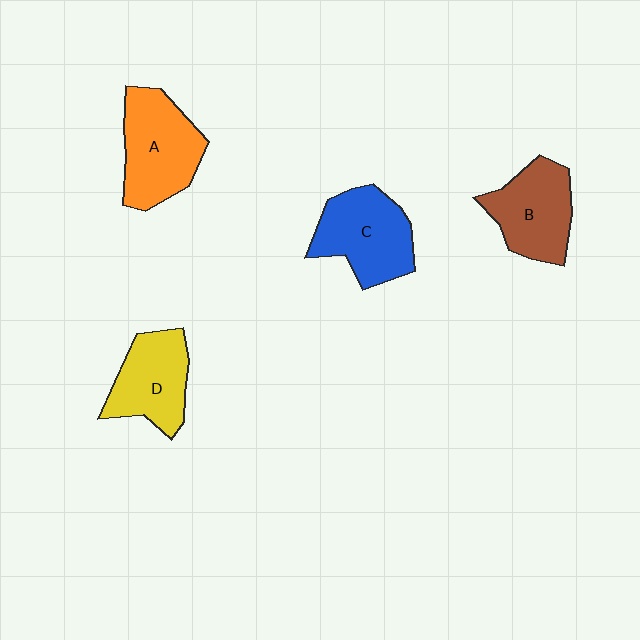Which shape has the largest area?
Shape A (orange).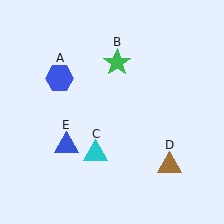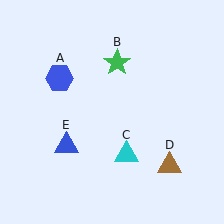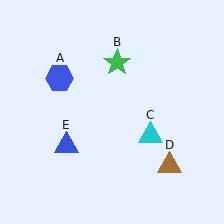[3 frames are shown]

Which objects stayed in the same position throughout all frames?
Blue hexagon (object A) and green star (object B) and brown triangle (object D) and blue triangle (object E) remained stationary.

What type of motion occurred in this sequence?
The cyan triangle (object C) rotated counterclockwise around the center of the scene.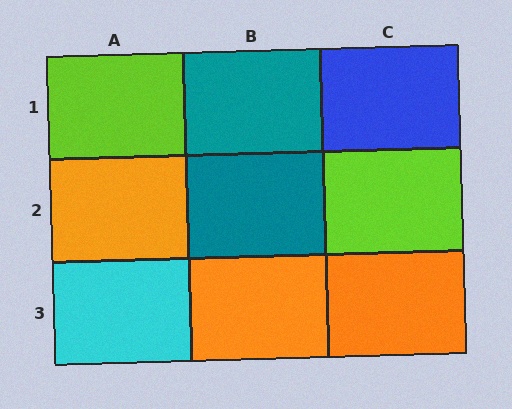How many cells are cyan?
1 cell is cyan.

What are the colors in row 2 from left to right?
Orange, teal, lime.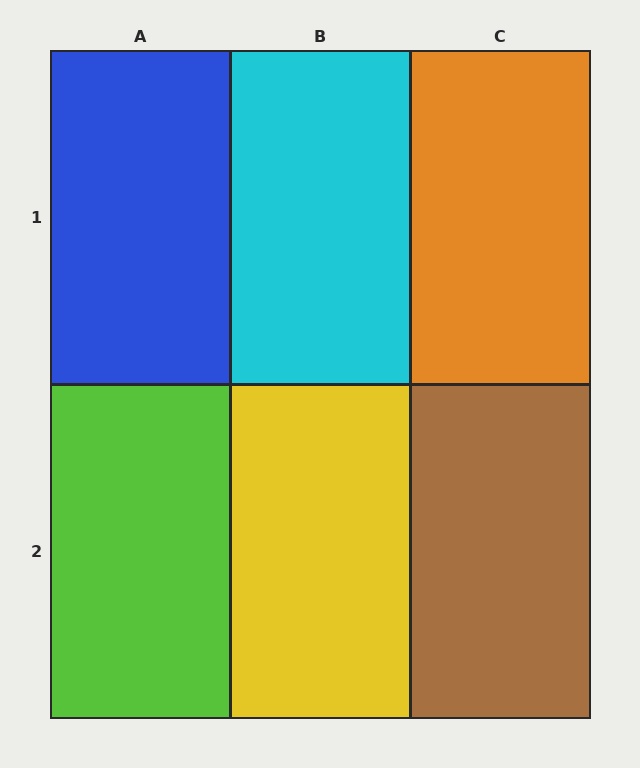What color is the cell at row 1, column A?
Blue.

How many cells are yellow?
1 cell is yellow.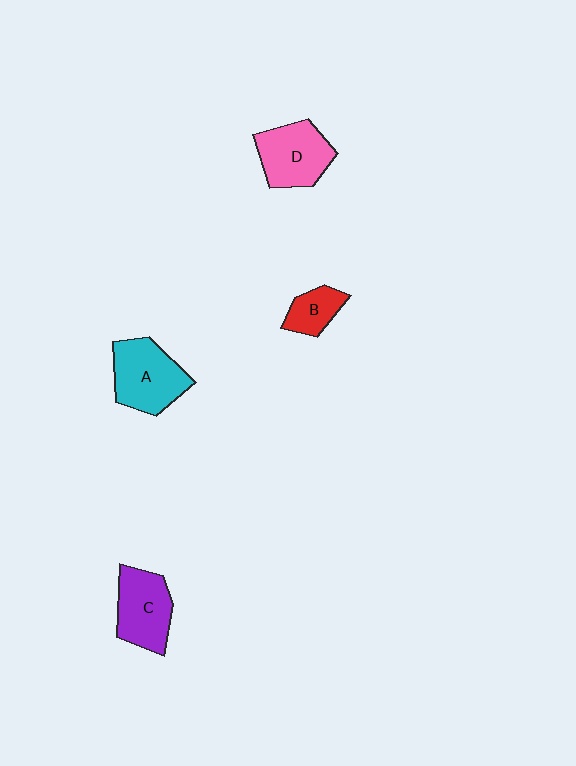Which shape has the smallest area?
Shape B (red).